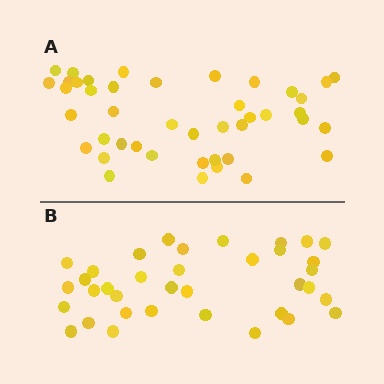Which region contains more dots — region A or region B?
Region A (the top region) has more dots.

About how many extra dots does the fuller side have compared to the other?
Region A has roughly 8 or so more dots than region B.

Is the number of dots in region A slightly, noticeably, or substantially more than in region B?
Region A has only slightly more — the two regions are fairly close. The ratio is roughly 1.2 to 1.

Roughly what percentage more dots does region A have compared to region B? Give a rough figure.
About 20% more.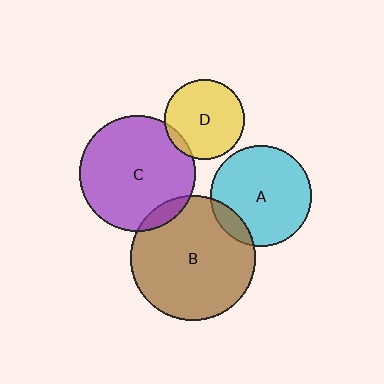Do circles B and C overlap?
Yes.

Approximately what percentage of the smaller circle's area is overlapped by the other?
Approximately 10%.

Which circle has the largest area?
Circle B (brown).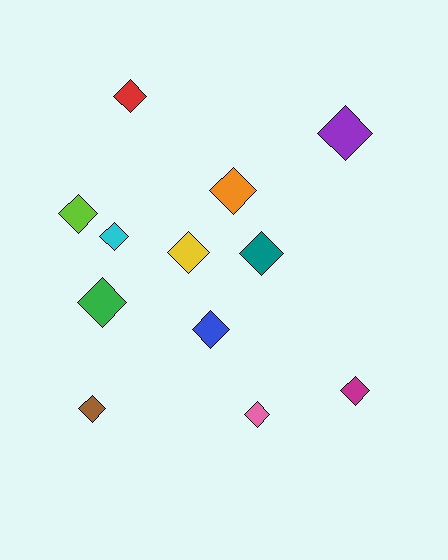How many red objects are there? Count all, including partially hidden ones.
There is 1 red object.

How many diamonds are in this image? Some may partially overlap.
There are 12 diamonds.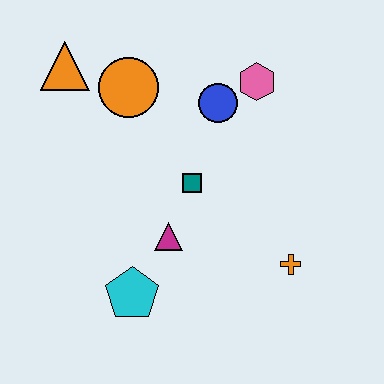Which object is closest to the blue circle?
The pink hexagon is closest to the blue circle.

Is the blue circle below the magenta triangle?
No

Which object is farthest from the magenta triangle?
The orange triangle is farthest from the magenta triangle.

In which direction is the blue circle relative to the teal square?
The blue circle is above the teal square.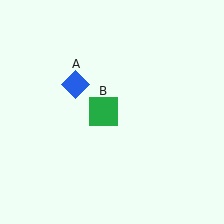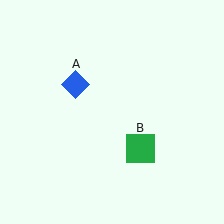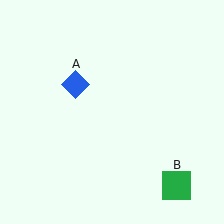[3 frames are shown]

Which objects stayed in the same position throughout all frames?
Blue diamond (object A) remained stationary.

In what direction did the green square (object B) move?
The green square (object B) moved down and to the right.